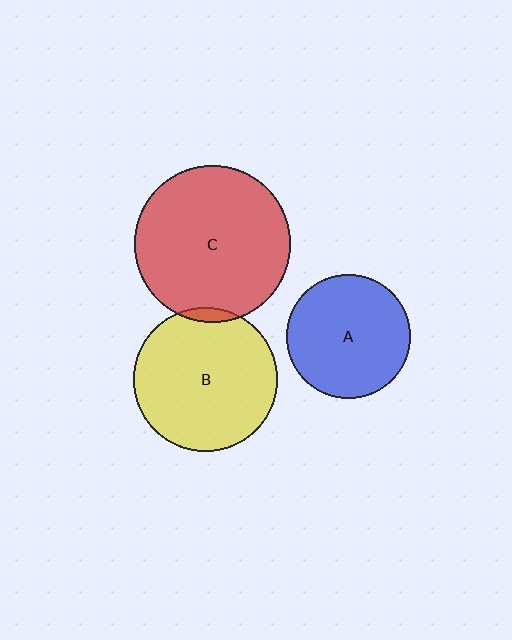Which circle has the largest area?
Circle C (red).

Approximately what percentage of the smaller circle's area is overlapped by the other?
Approximately 5%.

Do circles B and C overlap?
Yes.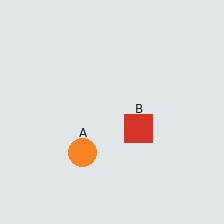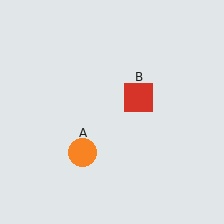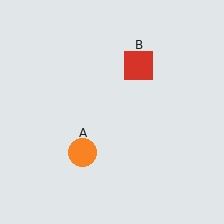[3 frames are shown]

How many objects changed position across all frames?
1 object changed position: red square (object B).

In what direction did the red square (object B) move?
The red square (object B) moved up.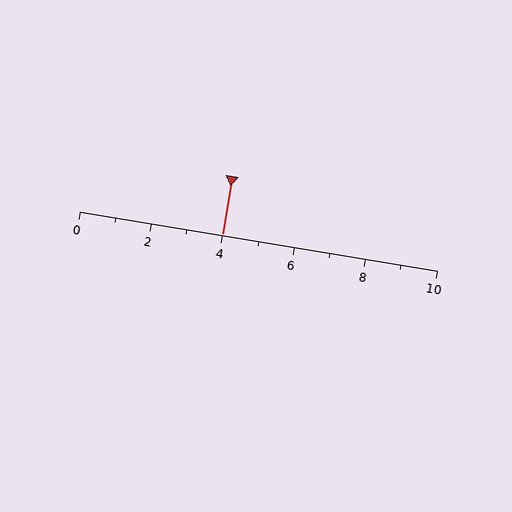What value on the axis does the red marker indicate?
The marker indicates approximately 4.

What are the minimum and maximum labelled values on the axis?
The axis runs from 0 to 10.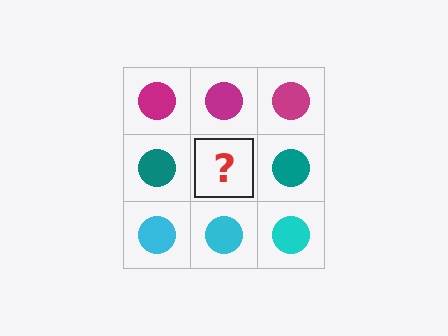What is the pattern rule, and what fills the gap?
The rule is that each row has a consistent color. The gap should be filled with a teal circle.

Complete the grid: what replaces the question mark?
The question mark should be replaced with a teal circle.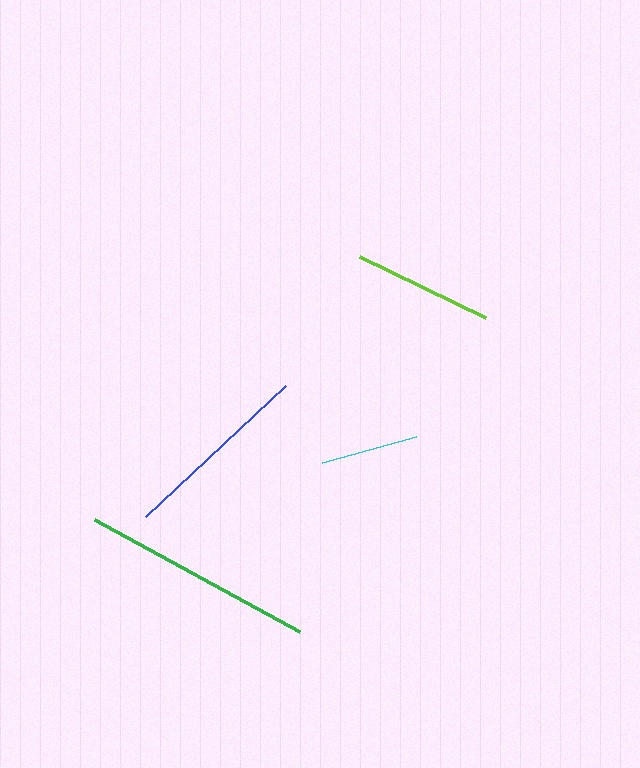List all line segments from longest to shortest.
From longest to shortest: green, blue, lime, cyan.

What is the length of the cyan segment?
The cyan segment is approximately 97 pixels long.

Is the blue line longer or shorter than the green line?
The green line is longer than the blue line.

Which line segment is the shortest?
The cyan line is the shortest at approximately 97 pixels.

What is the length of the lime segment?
The lime segment is approximately 140 pixels long.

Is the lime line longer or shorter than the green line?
The green line is longer than the lime line.